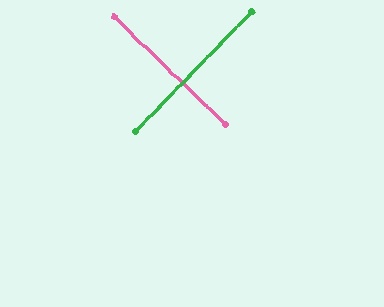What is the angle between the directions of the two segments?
Approximately 90 degrees.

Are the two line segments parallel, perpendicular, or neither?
Perpendicular — they meet at approximately 90°.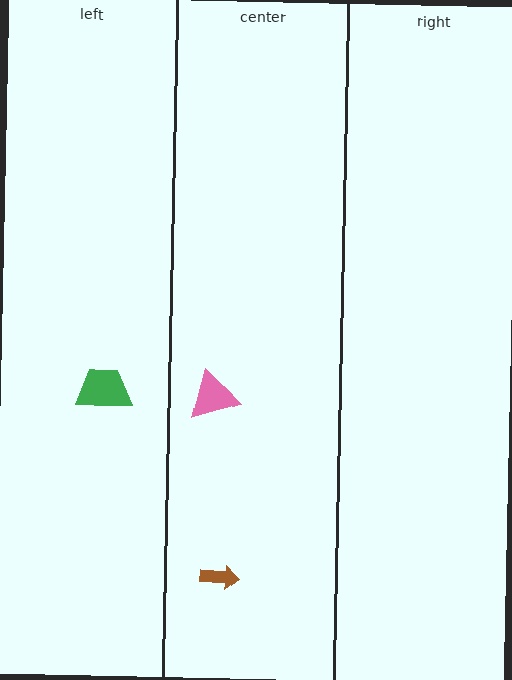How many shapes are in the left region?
1.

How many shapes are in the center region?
2.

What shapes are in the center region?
The brown arrow, the pink triangle.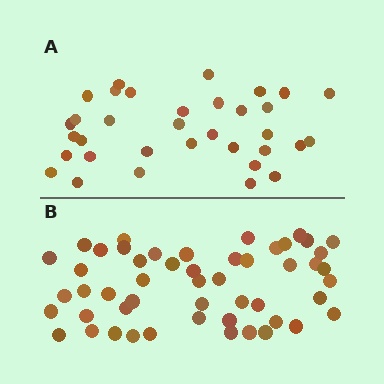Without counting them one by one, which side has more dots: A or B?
Region B (the bottom region) has more dots.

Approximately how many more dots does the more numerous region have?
Region B has approximately 15 more dots than region A.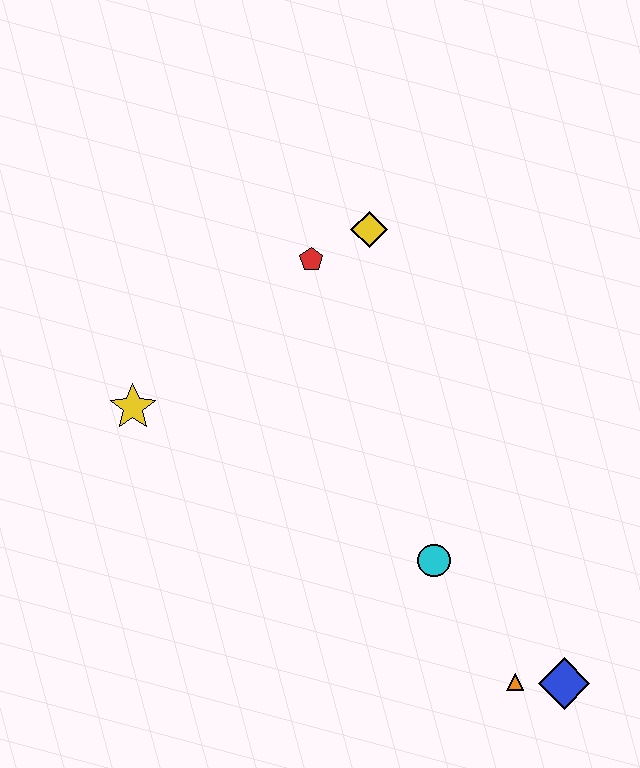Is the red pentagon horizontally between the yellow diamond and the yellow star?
Yes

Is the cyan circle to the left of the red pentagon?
No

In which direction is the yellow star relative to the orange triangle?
The yellow star is to the left of the orange triangle.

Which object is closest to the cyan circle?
The orange triangle is closest to the cyan circle.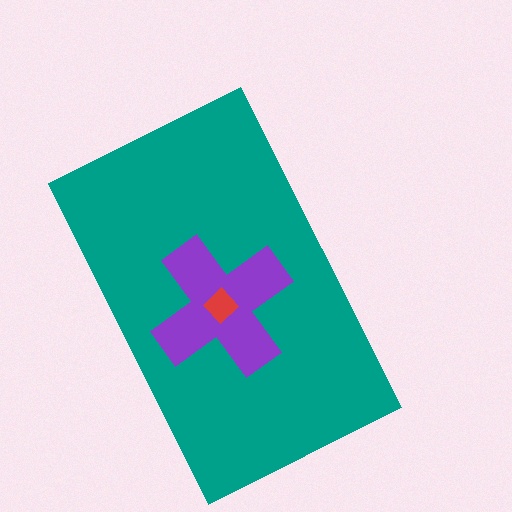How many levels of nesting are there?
3.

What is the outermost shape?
The teal rectangle.